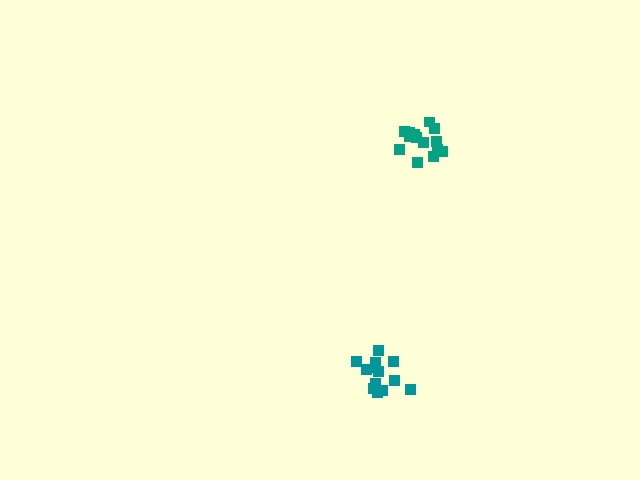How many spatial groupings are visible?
There are 2 spatial groupings.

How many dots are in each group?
Group 1: 14 dots, Group 2: 15 dots (29 total).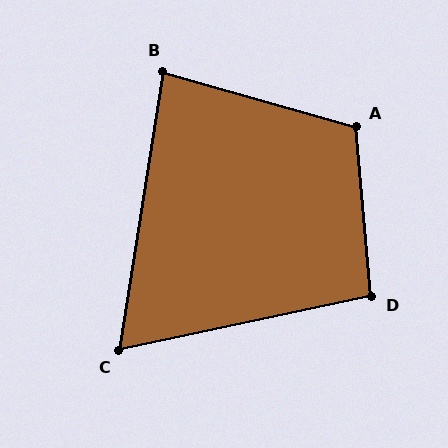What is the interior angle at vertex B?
Approximately 83 degrees (acute).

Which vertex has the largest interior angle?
A, at approximately 111 degrees.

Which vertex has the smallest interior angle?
C, at approximately 69 degrees.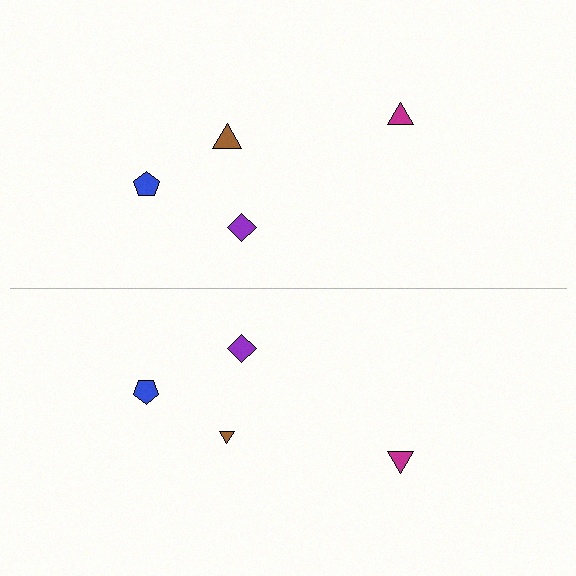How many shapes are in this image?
There are 8 shapes in this image.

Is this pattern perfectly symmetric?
No, the pattern is not perfectly symmetric. The brown triangle on the bottom side has a different size than its mirror counterpart.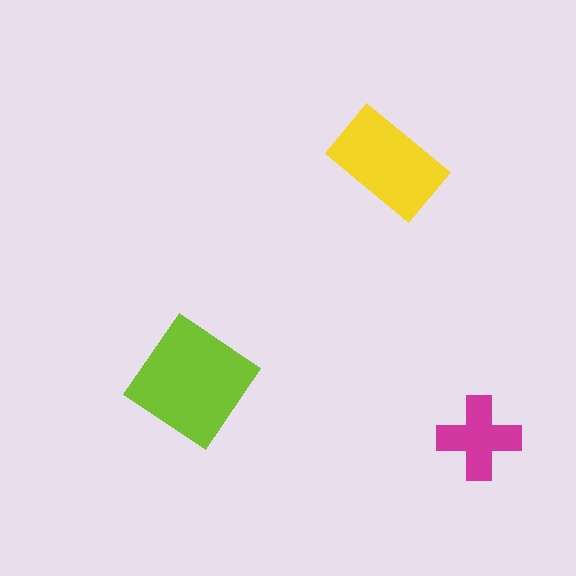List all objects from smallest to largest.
The magenta cross, the yellow rectangle, the lime diamond.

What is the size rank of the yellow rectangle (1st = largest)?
2nd.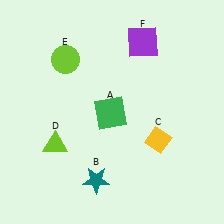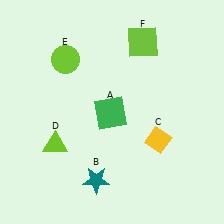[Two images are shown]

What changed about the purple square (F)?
In Image 1, F is purple. In Image 2, it changed to lime.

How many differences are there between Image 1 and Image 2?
There is 1 difference between the two images.